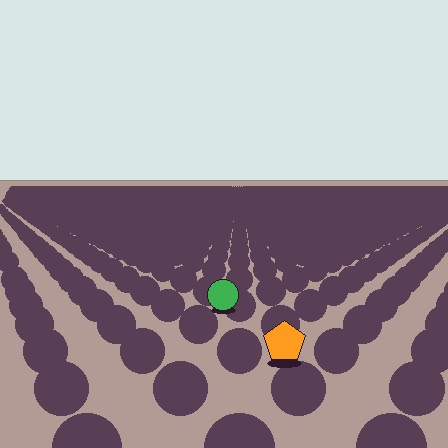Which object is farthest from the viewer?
The green circle is farthest from the viewer. It appears smaller and the ground texture around it is denser.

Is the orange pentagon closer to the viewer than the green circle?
Yes. The orange pentagon is closer — you can tell from the texture gradient: the ground texture is coarser near it.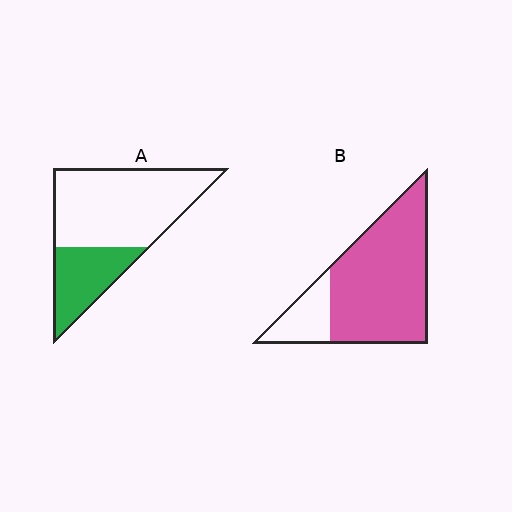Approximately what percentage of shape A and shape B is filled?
A is approximately 30% and B is approximately 80%.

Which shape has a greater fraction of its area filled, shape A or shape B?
Shape B.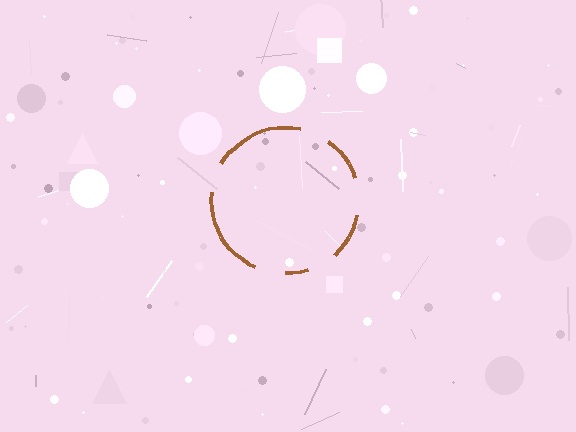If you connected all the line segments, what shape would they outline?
They would outline a circle.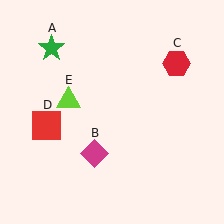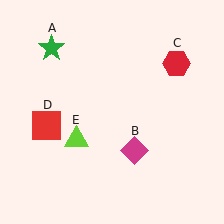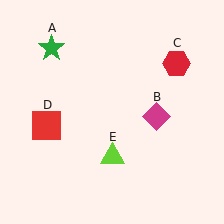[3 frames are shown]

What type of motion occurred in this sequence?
The magenta diamond (object B), lime triangle (object E) rotated counterclockwise around the center of the scene.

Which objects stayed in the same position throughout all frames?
Green star (object A) and red hexagon (object C) and red square (object D) remained stationary.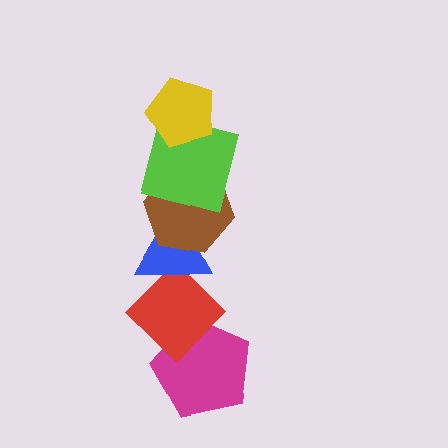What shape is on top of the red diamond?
The blue triangle is on top of the red diamond.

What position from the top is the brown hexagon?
The brown hexagon is 3rd from the top.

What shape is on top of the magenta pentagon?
The red diamond is on top of the magenta pentagon.